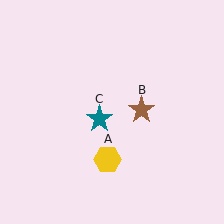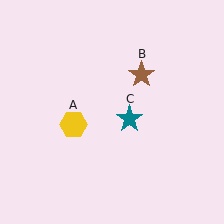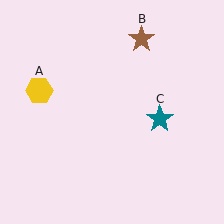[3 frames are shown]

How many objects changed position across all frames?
3 objects changed position: yellow hexagon (object A), brown star (object B), teal star (object C).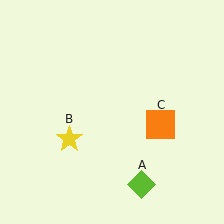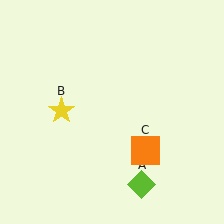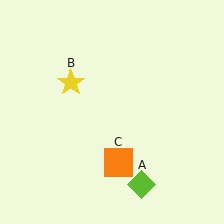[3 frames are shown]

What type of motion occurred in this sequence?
The yellow star (object B), orange square (object C) rotated clockwise around the center of the scene.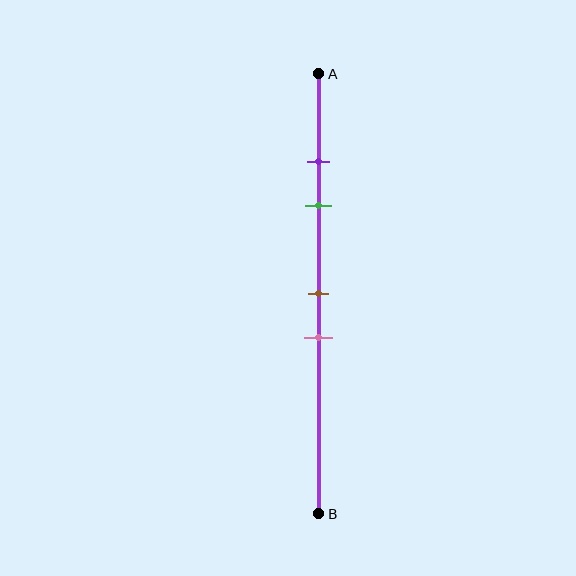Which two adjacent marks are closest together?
The purple and green marks are the closest adjacent pair.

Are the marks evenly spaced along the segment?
No, the marks are not evenly spaced.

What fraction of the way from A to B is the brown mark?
The brown mark is approximately 50% (0.5) of the way from A to B.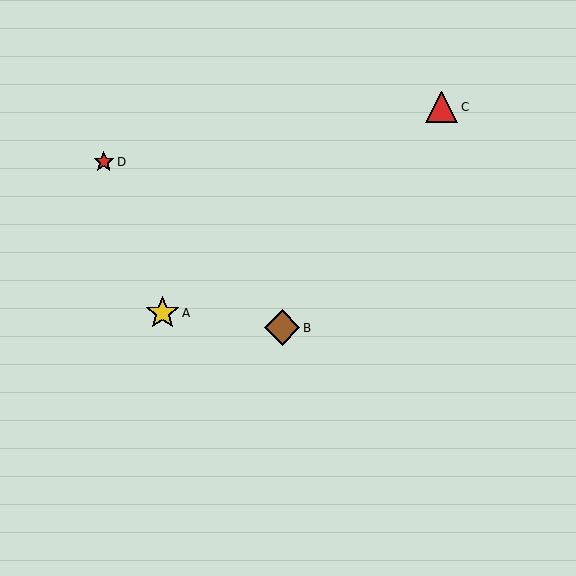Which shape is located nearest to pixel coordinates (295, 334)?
The brown diamond (labeled B) at (282, 328) is nearest to that location.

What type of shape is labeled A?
Shape A is a yellow star.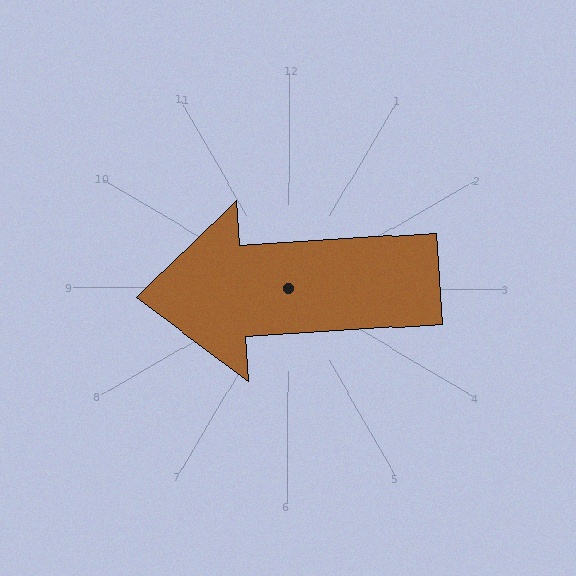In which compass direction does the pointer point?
West.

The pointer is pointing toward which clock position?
Roughly 9 o'clock.